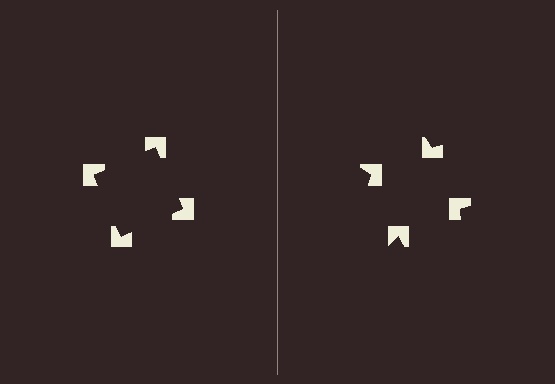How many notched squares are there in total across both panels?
8 — 4 on each side.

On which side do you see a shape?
An illusory square appears on the left side. On the right side the wedge cuts are rotated, so no coherent shape forms.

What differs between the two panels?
The notched squares are positioned identically on both sides; only the wedge orientations differ. On the left they align to a square; on the right they are misaligned.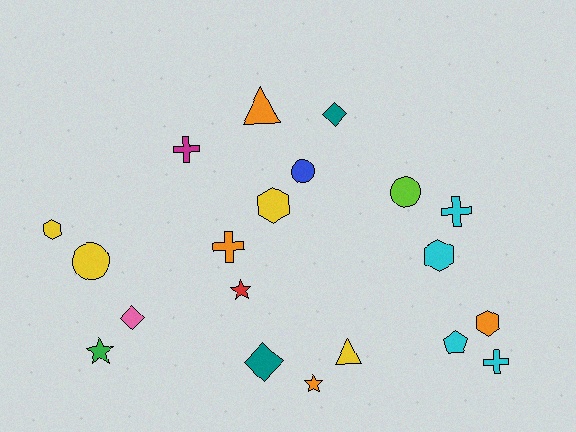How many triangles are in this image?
There are 2 triangles.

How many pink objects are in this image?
There is 1 pink object.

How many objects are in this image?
There are 20 objects.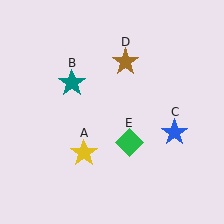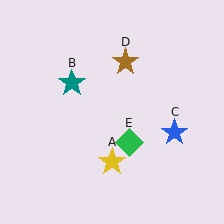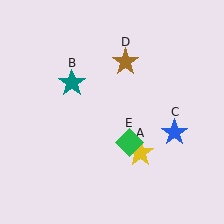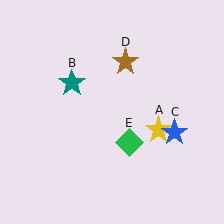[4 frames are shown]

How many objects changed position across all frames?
1 object changed position: yellow star (object A).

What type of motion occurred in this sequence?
The yellow star (object A) rotated counterclockwise around the center of the scene.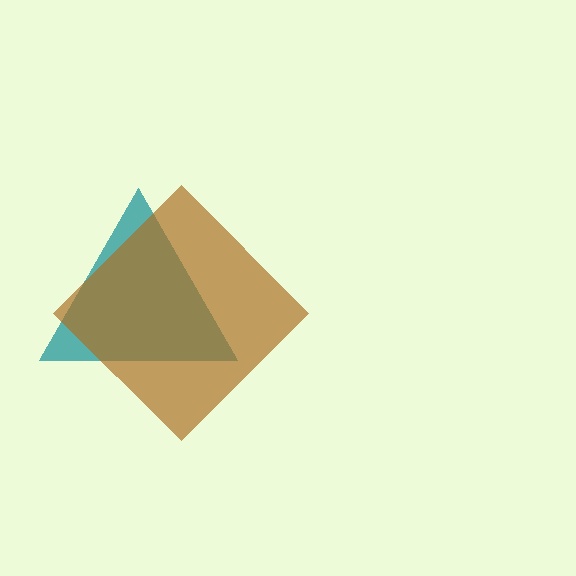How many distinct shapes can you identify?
There are 2 distinct shapes: a teal triangle, a brown diamond.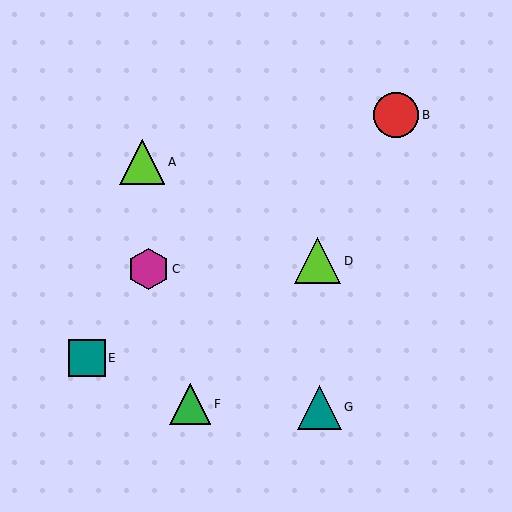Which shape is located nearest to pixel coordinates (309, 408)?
The teal triangle (labeled G) at (320, 407) is nearest to that location.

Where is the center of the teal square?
The center of the teal square is at (87, 358).